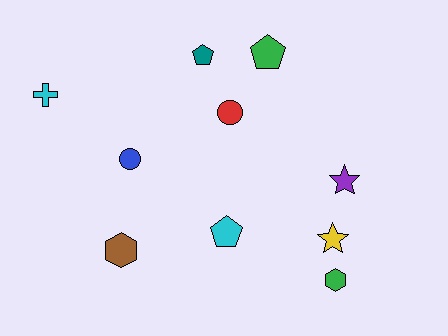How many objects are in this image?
There are 10 objects.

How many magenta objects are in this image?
There are no magenta objects.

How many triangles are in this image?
There are no triangles.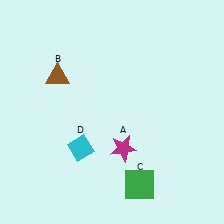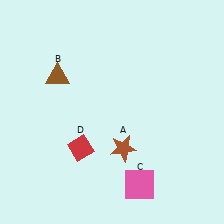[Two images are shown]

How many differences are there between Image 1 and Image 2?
There are 3 differences between the two images.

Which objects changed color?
A changed from magenta to brown. C changed from green to pink. D changed from cyan to red.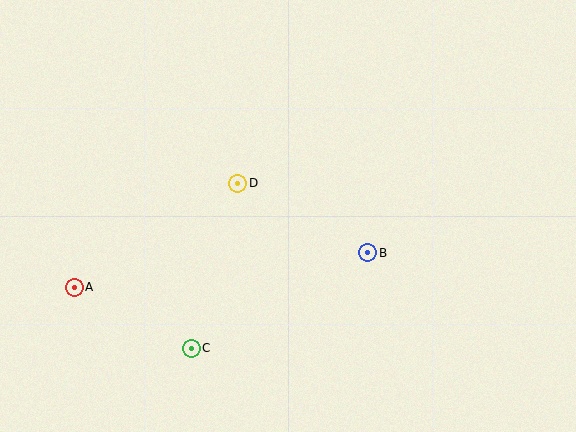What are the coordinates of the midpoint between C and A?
The midpoint between C and A is at (133, 318).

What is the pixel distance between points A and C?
The distance between A and C is 132 pixels.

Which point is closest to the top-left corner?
Point A is closest to the top-left corner.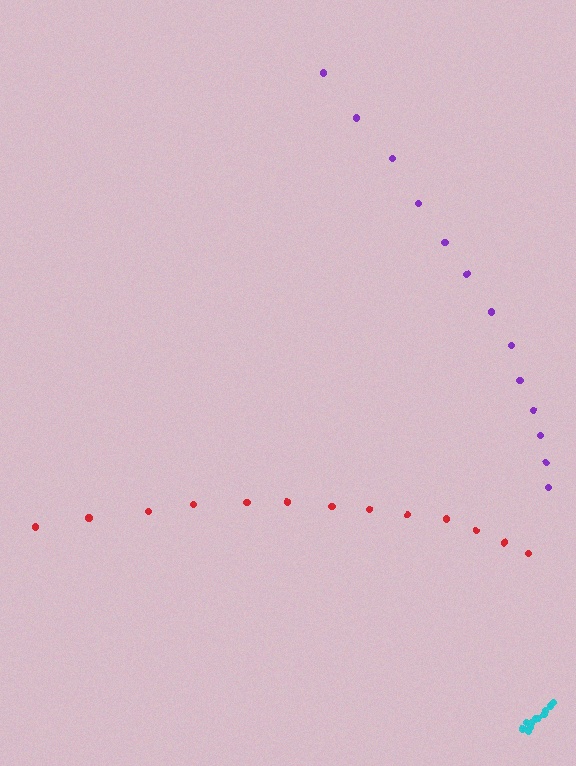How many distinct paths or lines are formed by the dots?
There are 3 distinct paths.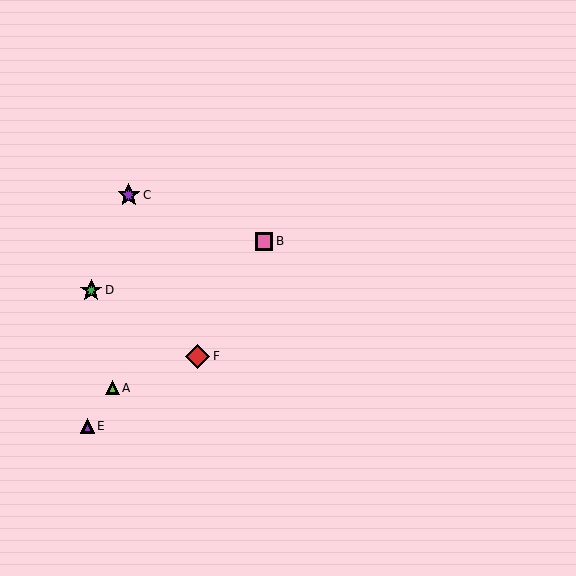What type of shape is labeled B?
Shape B is a pink square.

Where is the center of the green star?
The center of the green star is at (91, 290).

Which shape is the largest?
The red diamond (labeled F) is the largest.